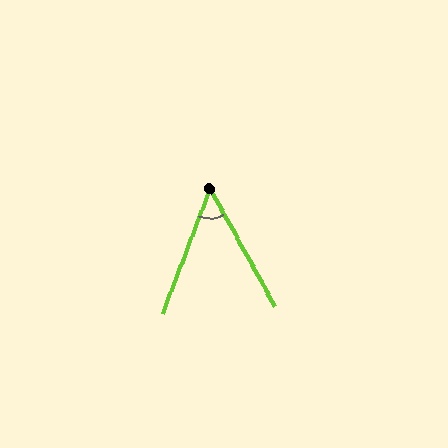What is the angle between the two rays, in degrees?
Approximately 50 degrees.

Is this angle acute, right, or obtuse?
It is acute.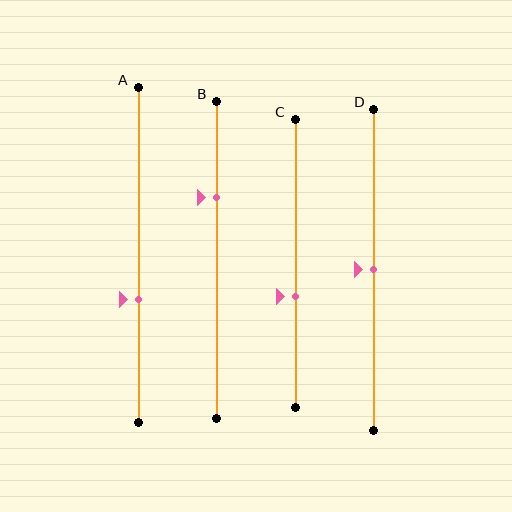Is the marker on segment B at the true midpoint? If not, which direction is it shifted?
No, the marker on segment B is shifted upward by about 20% of the segment length.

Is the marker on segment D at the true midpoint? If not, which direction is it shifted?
Yes, the marker on segment D is at the true midpoint.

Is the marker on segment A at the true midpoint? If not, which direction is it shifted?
No, the marker on segment A is shifted downward by about 13% of the segment length.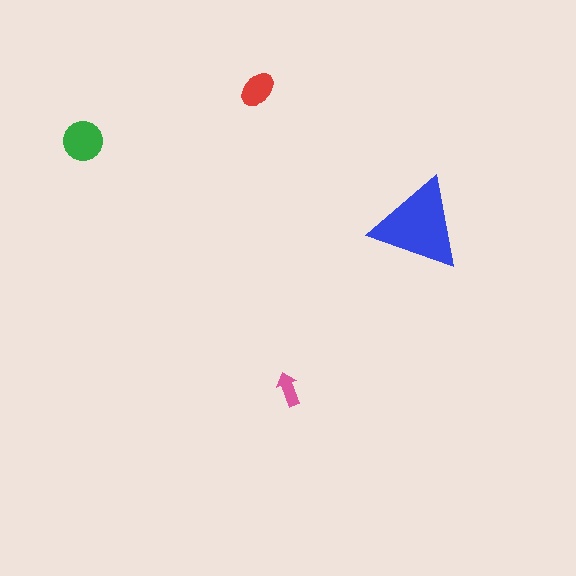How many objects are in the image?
There are 4 objects in the image.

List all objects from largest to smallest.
The blue triangle, the green circle, the red ellipse, the pink arrow.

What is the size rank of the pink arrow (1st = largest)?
4th.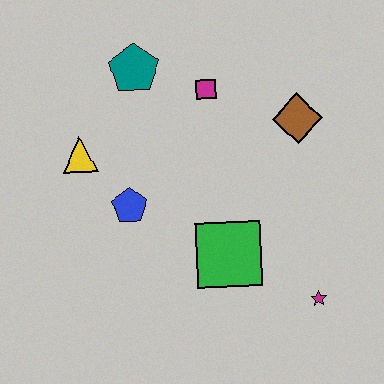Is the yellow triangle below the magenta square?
Yes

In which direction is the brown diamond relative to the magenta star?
The brown diamond is above the magenta star.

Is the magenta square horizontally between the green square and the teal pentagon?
Yes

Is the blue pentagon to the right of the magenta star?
No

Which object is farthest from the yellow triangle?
The magenta star is farthest from the yellow triangle.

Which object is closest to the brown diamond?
The magenta square is closest to the brown diamond.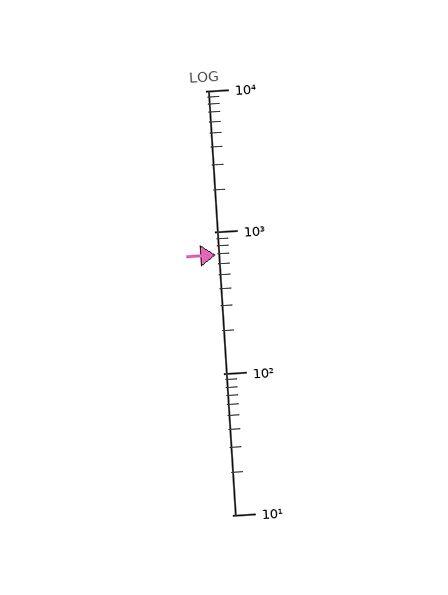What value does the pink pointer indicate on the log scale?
The pointer indicates approximately 690.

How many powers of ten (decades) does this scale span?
The scale spans 3 decades, from 10 to 10000.